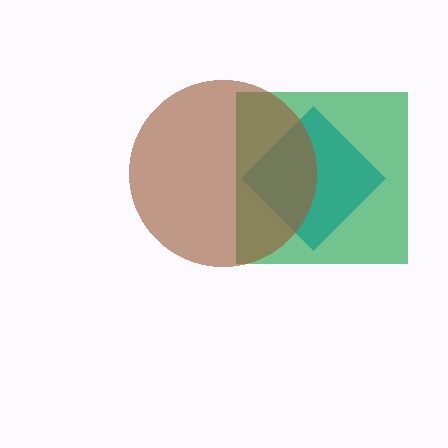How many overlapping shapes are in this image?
There are 3 overlapping shapes in the image.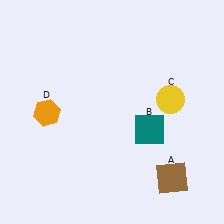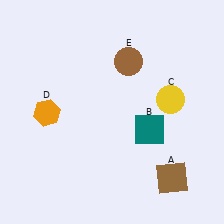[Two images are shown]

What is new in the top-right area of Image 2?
A brown circle (E) was added in the top-right area of Image 2.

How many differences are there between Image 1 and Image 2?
There is 1 difference between the two images.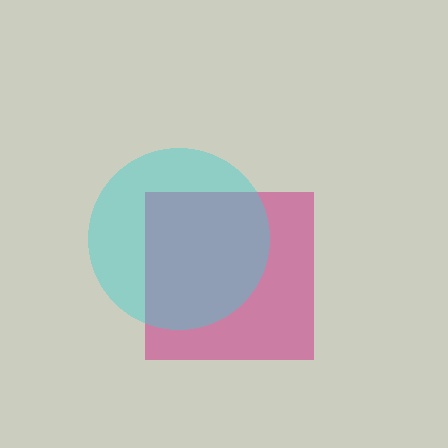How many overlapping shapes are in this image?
There are 2 overlapping shapes in the image.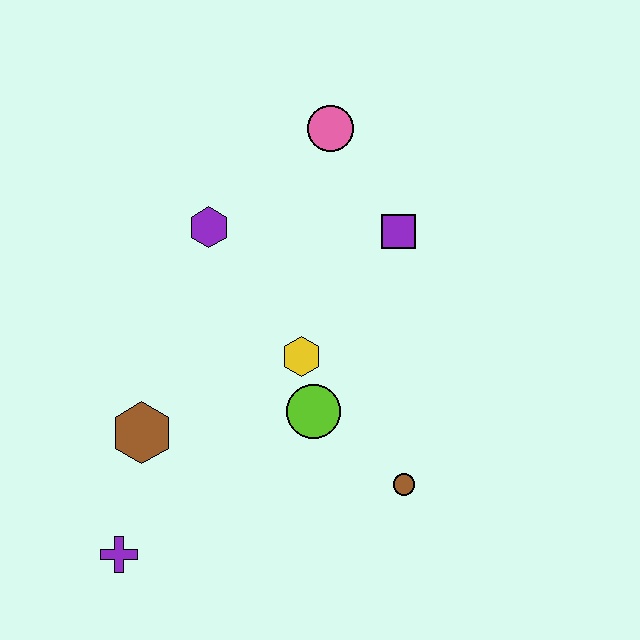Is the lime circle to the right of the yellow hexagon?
Yes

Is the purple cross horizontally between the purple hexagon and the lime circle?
No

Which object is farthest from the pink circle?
The purple cross is farthest from the pink circle.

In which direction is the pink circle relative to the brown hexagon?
The pink circle is above the brown hexagon.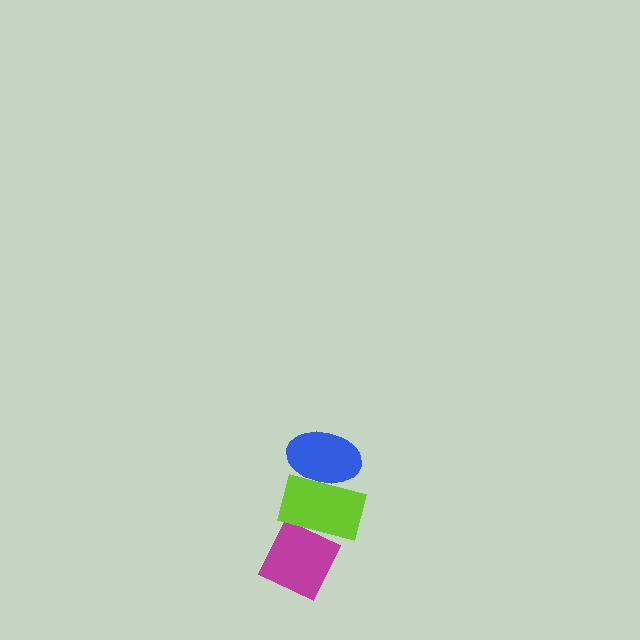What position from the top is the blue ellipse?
The blue ellipse is 1st from the top.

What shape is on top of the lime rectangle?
The blue ellipse is on top of the lime rectangle.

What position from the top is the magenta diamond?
The magenta diamond is 3rd from the top.